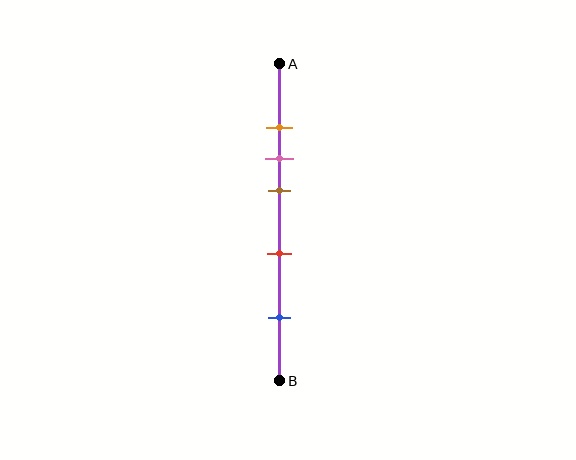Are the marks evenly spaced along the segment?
No, the marks are not evenly spaced.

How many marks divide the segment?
There are 5 marks dividing the segment.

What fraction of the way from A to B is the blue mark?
The blue mark is approximately 80% (0.8) of the way from A to B.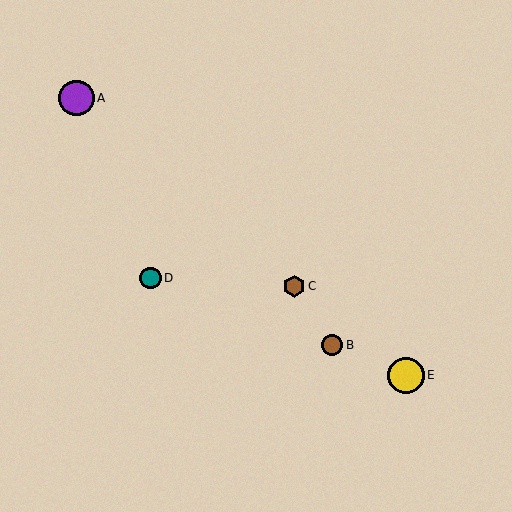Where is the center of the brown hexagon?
The center of the brown hexagon is at (294, 286).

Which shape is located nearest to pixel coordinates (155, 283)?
The teal circle (labeled D) at (150, 278) is nearest to that location.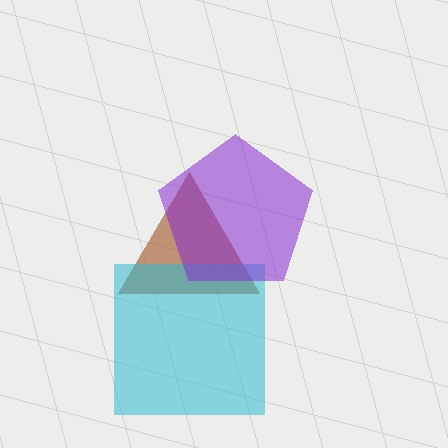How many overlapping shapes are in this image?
There are 3 overlapping shapes in the image.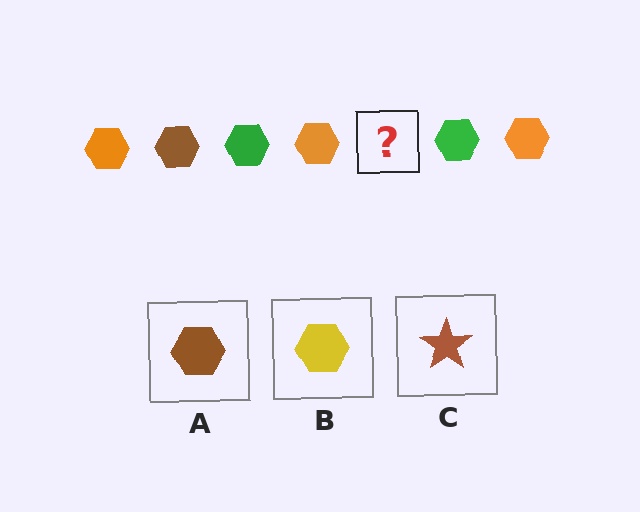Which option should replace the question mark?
Option A.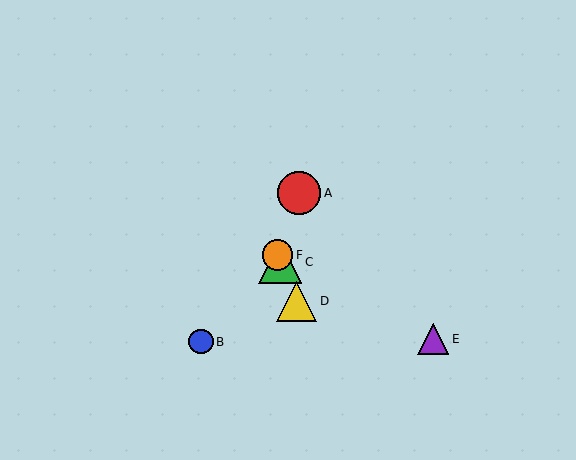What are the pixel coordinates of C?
Object C is at (280, 262).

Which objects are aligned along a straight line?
Objects C, D, F are aligned along a straight line.